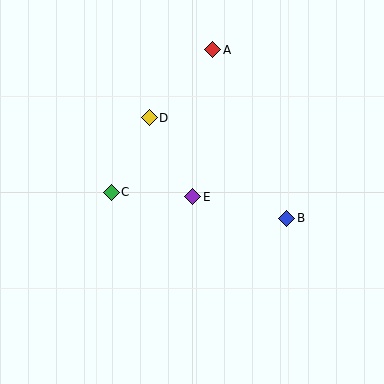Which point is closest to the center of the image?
Point E at (193, 197) is closest to the center.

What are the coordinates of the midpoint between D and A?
The midpoint between D and A is at (181, 84).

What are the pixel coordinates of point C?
Point C is at (111, 192).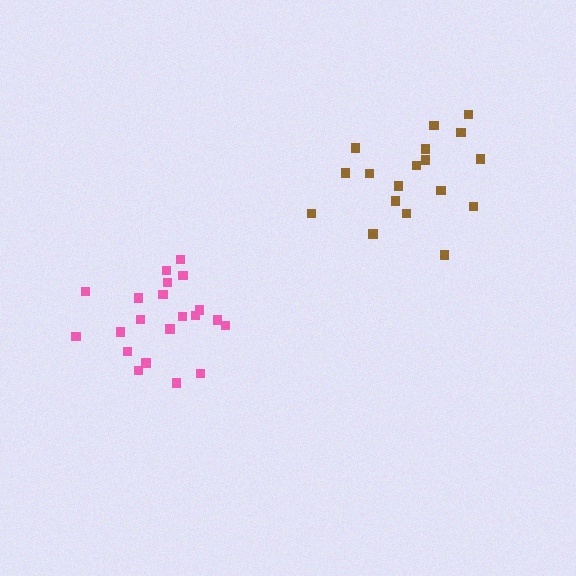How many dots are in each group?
Group 1: 18 dots, Group 2: 21 dots (39 total).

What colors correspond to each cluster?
The clusters are colored: brown, pink.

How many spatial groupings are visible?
There are 2 spatial groupings.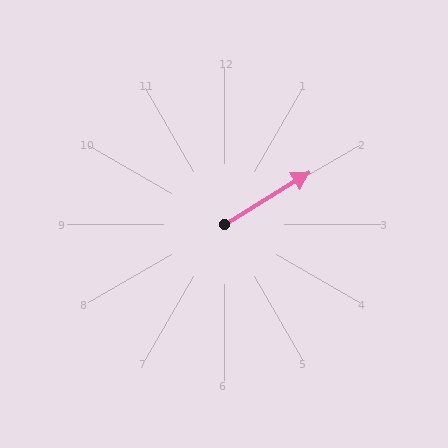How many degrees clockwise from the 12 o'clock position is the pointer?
Approximately 58 degrees.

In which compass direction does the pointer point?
Northeast.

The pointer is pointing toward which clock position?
Roughly 2 o'clock.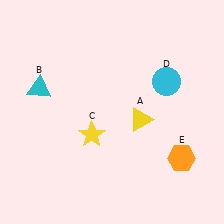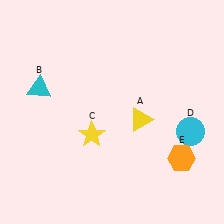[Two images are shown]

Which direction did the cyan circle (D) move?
The cyan circle (D) moved down.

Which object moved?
The cyan circle (D) moved down.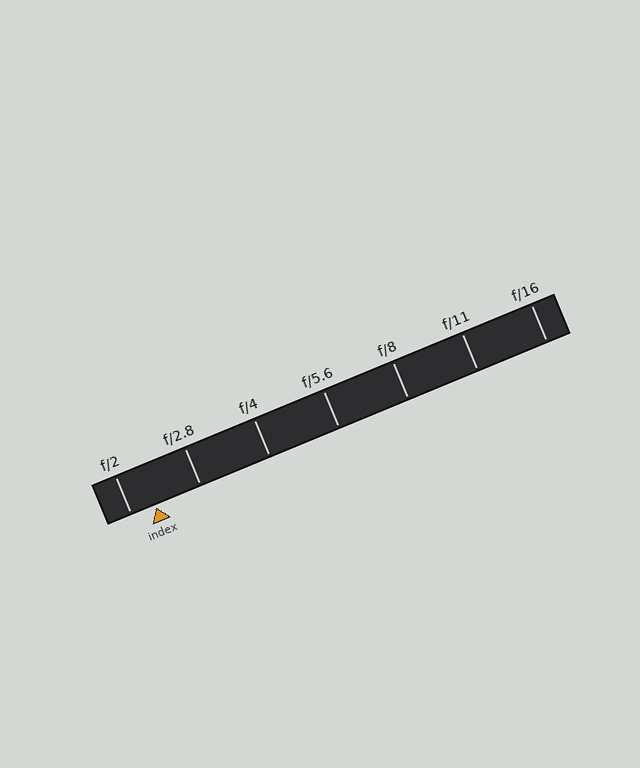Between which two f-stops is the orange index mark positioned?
The index mark is between f/2 and f/2.8.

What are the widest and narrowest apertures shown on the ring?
The widest aperture shown is f/2 and the narrowest is f/16.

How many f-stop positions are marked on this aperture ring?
There are 7 f-stop positions marked.